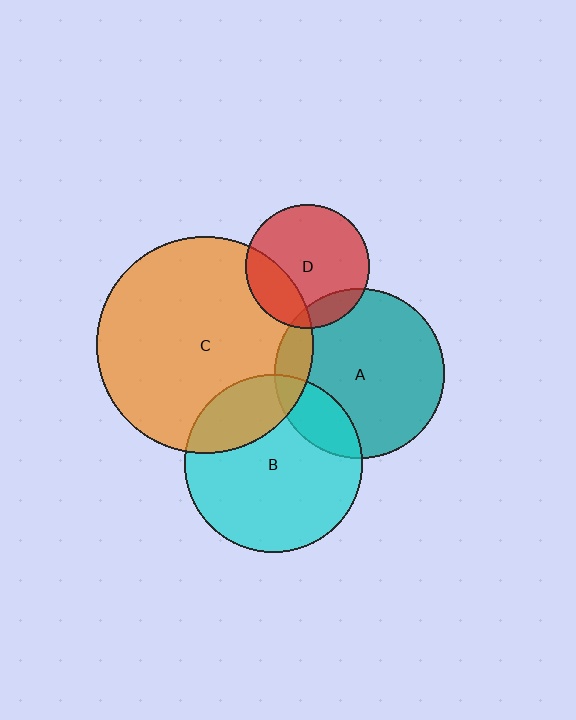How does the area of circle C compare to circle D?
Approximately 3.1 times.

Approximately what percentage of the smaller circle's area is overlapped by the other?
Approximately 25%.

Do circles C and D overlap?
Yes.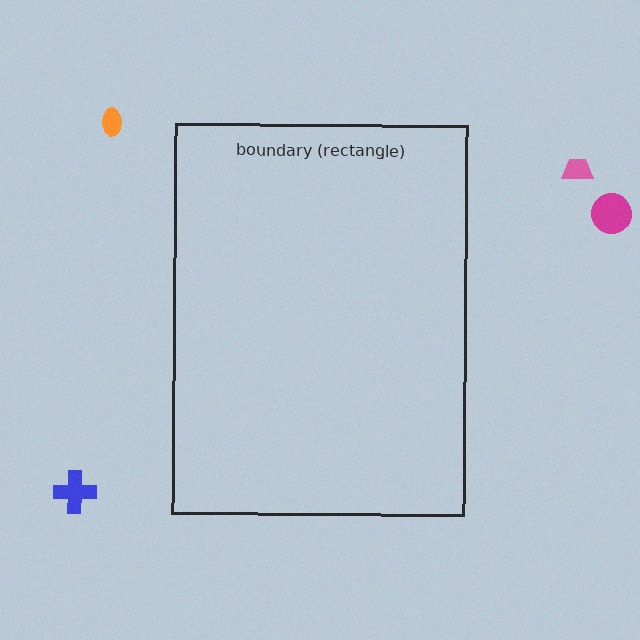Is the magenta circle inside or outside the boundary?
Outside.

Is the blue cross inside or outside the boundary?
Outside.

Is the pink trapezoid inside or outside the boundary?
Outside.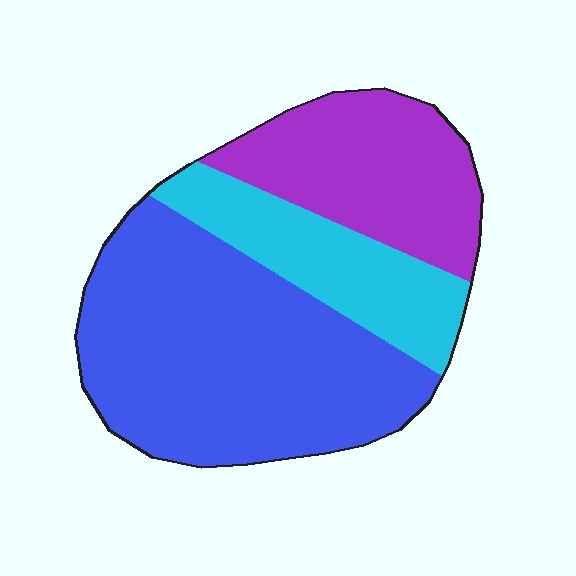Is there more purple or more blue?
Blue.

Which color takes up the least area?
Cyan, at roughly 20%.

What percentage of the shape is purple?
Purple takes up between a quarter and a half of the shape.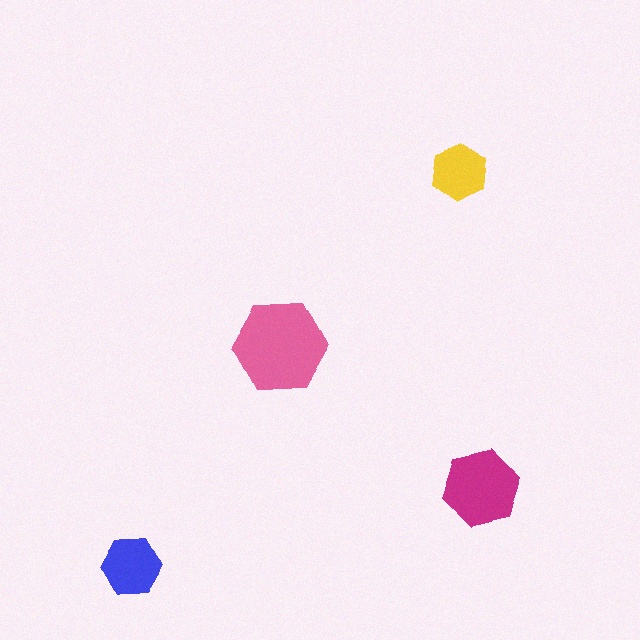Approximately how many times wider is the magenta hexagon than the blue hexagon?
About 1.5 times wider.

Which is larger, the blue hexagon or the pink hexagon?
The pink one.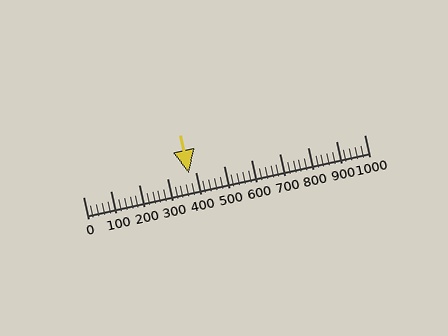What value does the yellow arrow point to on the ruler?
The yellow arrow points to approximately 375.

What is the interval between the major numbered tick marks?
The major tick marks are spaced 100 units apart.